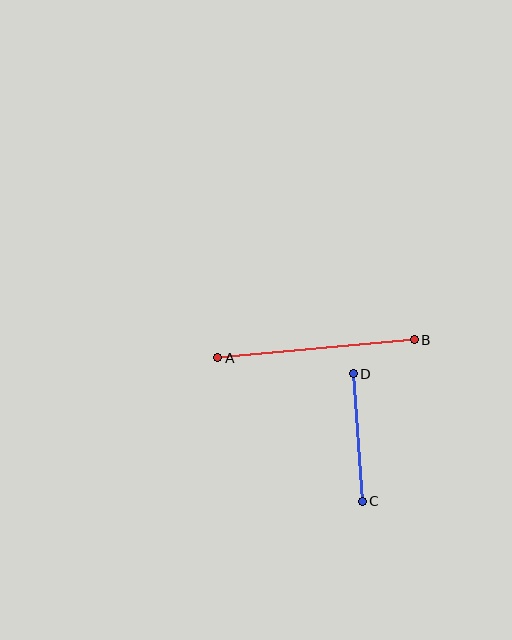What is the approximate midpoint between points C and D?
The midpoint is at approximately (358, 438) pixels.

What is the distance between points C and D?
The distance is approximately 127 pixels.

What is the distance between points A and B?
The distance is approximately 197 pixels.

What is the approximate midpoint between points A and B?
The midpoint is at approximately (316, 349) pixels.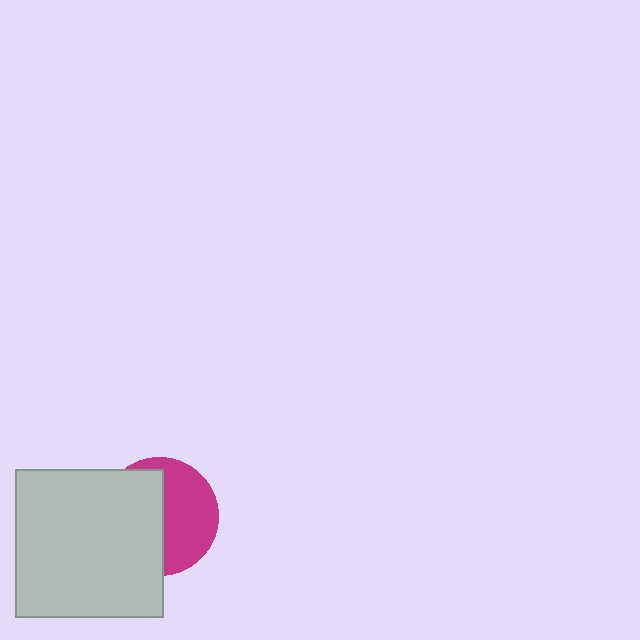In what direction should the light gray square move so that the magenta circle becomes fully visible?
The light gray square should move left. That is the shortest direction to clear the overlap and leave the magenta circle fully visible.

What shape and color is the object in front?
The object in front is a light gray square.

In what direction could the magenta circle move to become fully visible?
The magenta circle could move right. That would shift it out from behind the light gray square entirely.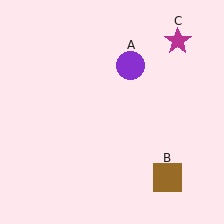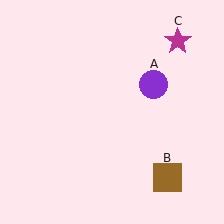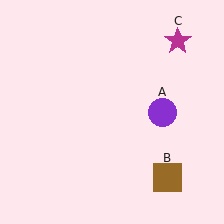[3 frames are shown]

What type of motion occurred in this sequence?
The purple circle (object A) rotated clockwise around the center of the scene.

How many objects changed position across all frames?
1 object changed position: purple circle (object A).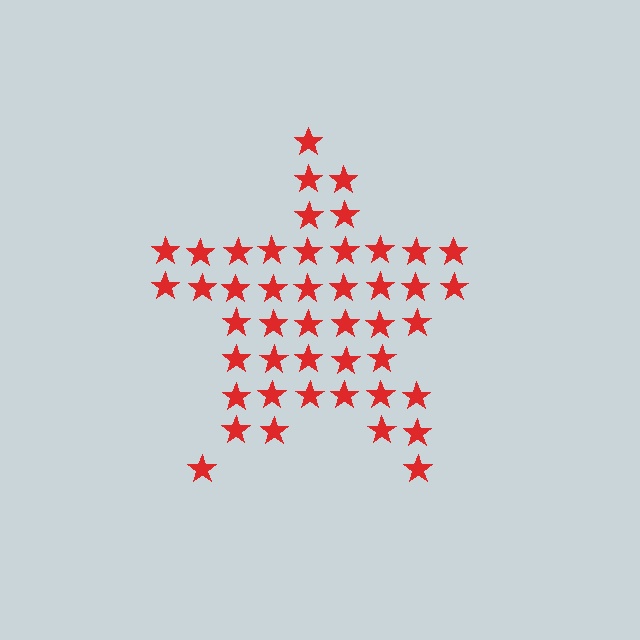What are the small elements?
The small elements are stars.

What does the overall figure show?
The overall figure shows a star.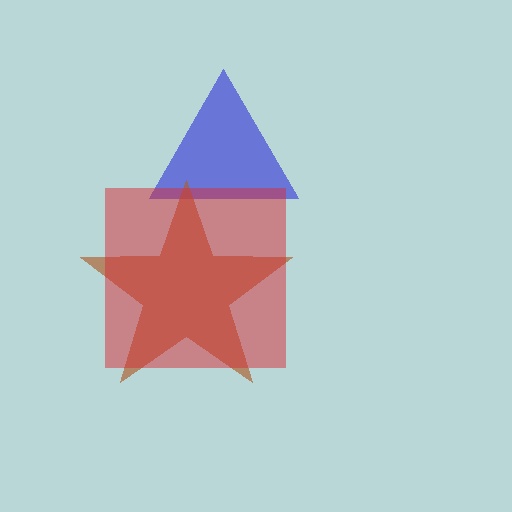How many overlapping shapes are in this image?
There are 3 overlapping shapes in the image.